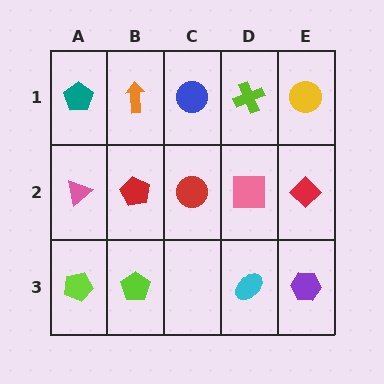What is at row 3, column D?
A cyan ellipse.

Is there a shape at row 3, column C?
No, that cell is empty.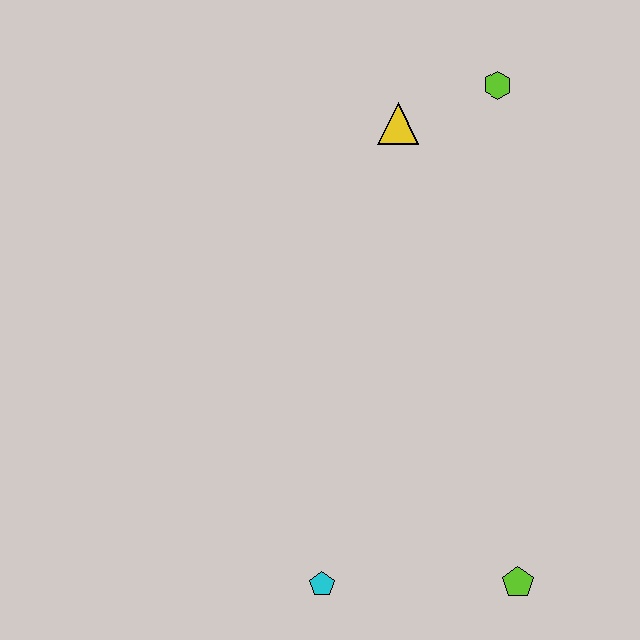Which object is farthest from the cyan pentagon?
The lime hexagon is farthest from the cyan pentagon.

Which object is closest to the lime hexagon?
The yellow triangle is closest to the lime hexagon.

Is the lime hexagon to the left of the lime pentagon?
Yes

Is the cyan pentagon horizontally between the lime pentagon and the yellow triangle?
No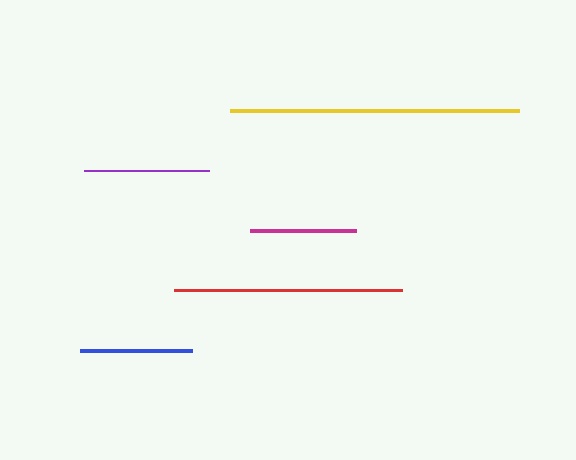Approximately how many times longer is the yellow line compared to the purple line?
The yellow line is approximately 2.3 times the length of the purple line.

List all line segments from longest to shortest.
From longest to shortest: yellow, red, purple, blue, magenta.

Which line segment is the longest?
The yellow line is the longest at approximately 289 pixels.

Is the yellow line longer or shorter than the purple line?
The yellow line is longer than the purple line.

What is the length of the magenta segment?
The magenta segment is approximately 105 pixels long.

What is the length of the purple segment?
The purple segment is approximately 125 pixels long.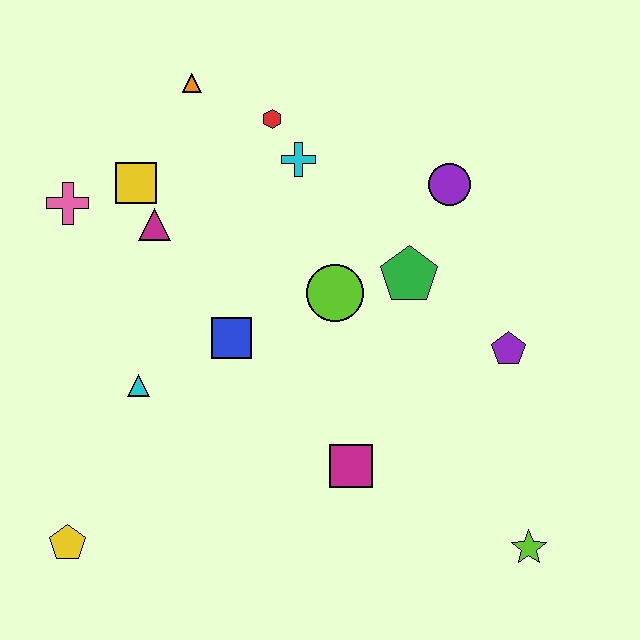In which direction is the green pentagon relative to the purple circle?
The green pentagon is below the purple circle.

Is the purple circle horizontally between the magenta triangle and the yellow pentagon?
No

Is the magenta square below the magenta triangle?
Yes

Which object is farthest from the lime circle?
The yellow pentagon is farthest from the lime circle.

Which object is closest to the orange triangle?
The red hexagon is closest to the orange triangle.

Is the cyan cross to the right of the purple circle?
No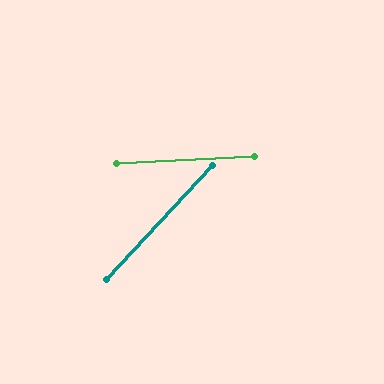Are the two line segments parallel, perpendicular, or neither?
Neither parallel nor perpendicular — they differ by about 44°.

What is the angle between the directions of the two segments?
Approximately 44 degrees.